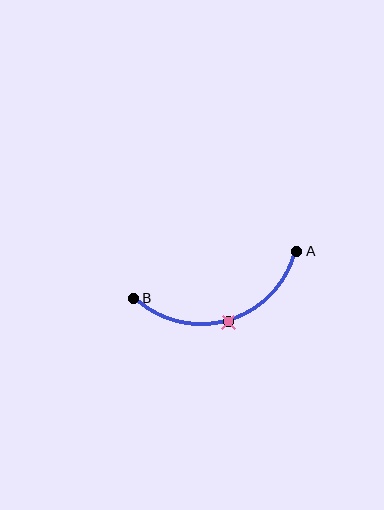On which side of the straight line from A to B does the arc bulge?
The arc bulges below the straight line connecting A and B.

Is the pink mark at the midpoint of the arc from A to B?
Yes. The pink mark lies on the arc at equal arc-length from both A and B — it is the arc midpoint.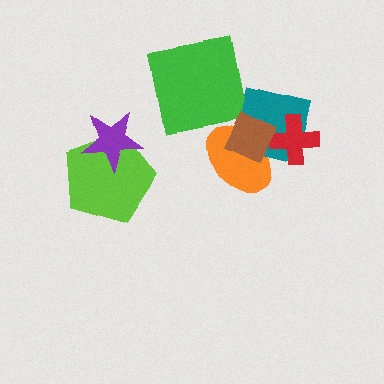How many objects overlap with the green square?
0 objects overlap with the green square.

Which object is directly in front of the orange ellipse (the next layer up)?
The teal square is directly in front of the orange ellipse.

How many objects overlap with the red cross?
2 objects overlap with the red cross.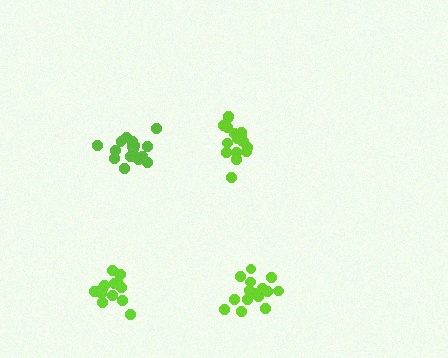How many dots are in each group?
Group 1: 13 dots, Group 2: 16 dots, Group 3: 19 dots, Group 4: 17 dots (65 total).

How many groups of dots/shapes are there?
There are 4 groups.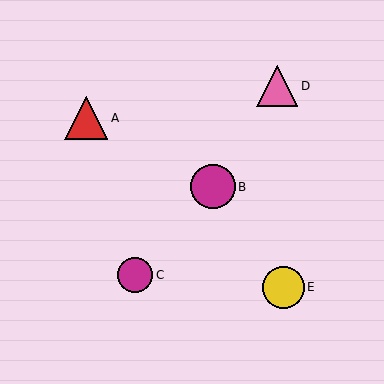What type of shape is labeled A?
Shape A is a red triangle.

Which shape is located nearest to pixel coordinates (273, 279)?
The yellow circle (labeled E) at (283, 287) is nearest to that location.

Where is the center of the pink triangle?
The center of the pink triangle is at (277, 86).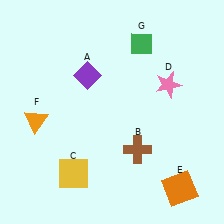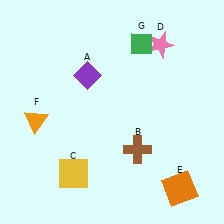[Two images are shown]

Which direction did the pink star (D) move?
The pink star (D) moved up.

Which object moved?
The pink star (D) moved up.